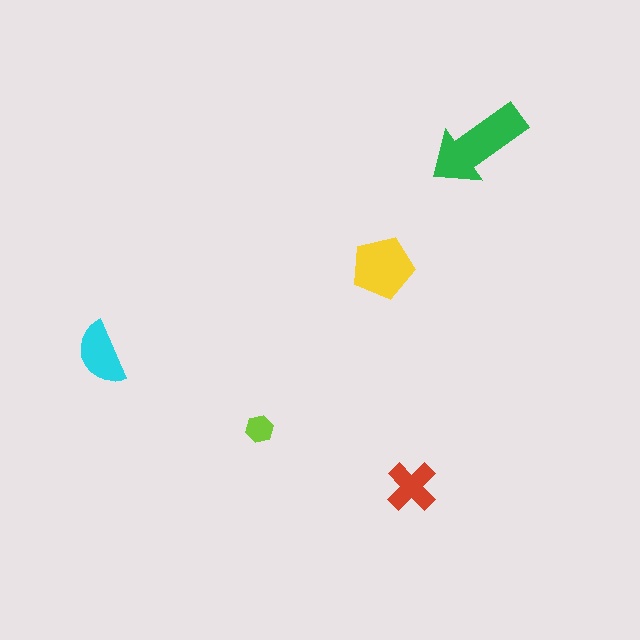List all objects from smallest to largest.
The lime hexagon, the red cross, the cyan semicircle, the yellow pentagon, the green arrow.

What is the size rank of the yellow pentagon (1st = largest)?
2nd.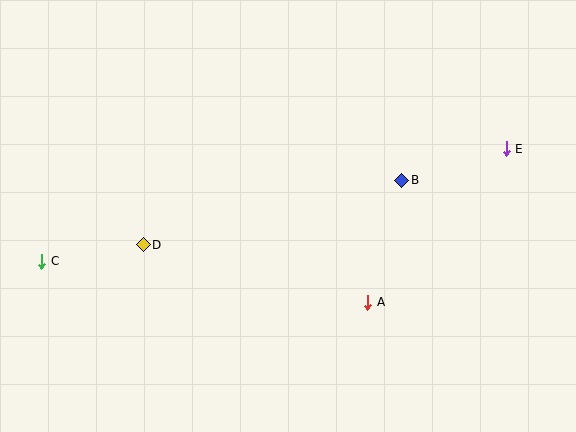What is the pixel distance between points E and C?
The distance between E and C is 478 pixels.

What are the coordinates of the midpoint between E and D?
The midpoint between E and D is at (325, 197).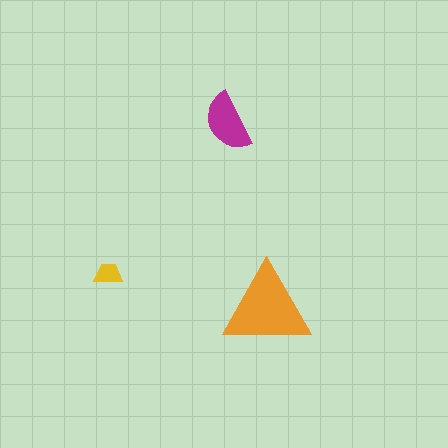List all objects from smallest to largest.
The yellow trapezoid, the magenta semicircle, the orange triangle.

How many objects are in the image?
There are 3 objects in the image.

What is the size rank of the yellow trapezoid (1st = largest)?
3rd.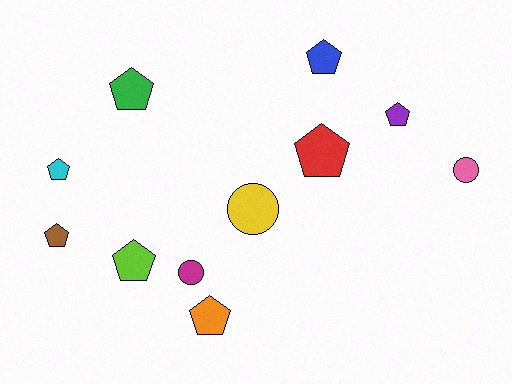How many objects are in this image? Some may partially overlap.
There are 11 objects.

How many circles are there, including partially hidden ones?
There are 3 circles.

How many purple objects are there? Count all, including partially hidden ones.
There is 1 purple object.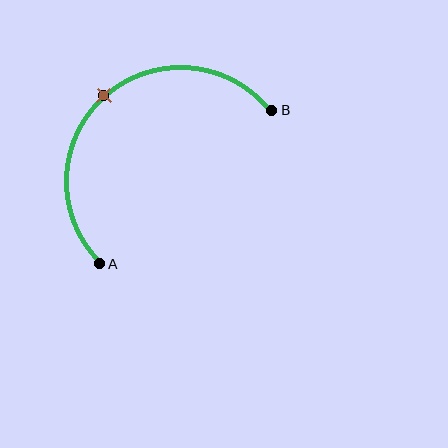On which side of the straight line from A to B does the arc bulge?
The arc bulges above and to the left of the straight line connecting A and B.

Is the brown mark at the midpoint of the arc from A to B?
Yes. The brown mark lies on the arc at equal arc-length from both A and B — it is the arc midpoint.